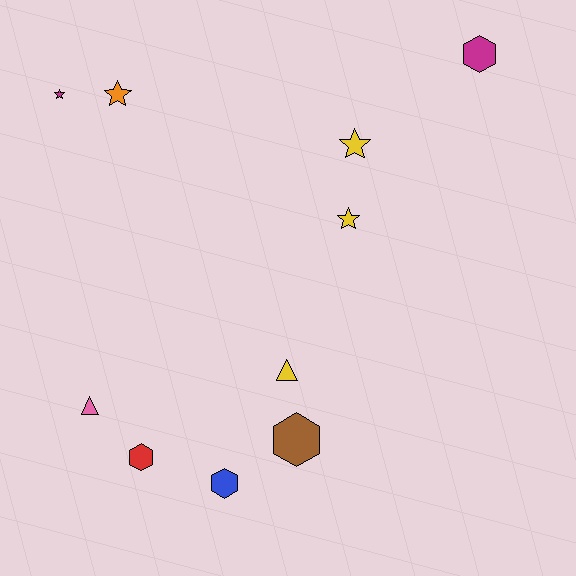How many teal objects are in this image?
There are no teal objects.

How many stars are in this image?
There are 4 stars.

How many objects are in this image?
There are 10 objects.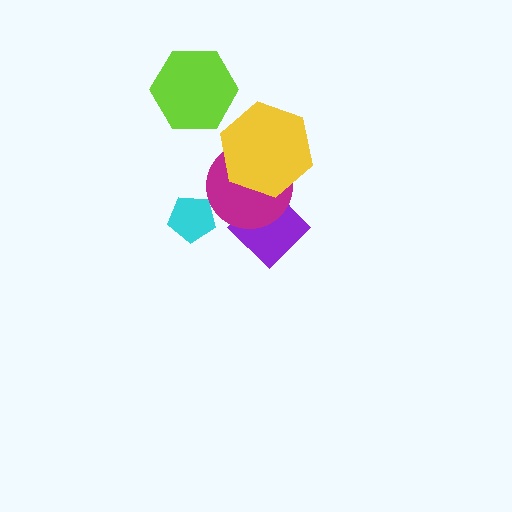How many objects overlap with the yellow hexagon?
2 objects overlap with the yellow hexagon.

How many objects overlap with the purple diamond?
2 objects overlap with the purple diamond.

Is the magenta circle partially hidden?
Yes, it is partially covered by another shape.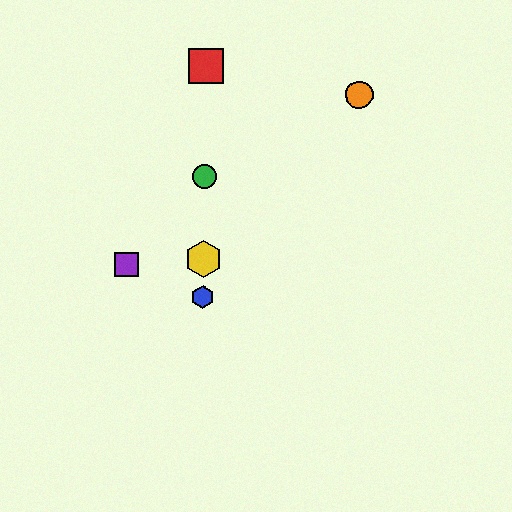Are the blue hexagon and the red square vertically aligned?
Yes, both are at x≈203.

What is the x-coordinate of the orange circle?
The orange circle is at x≈359.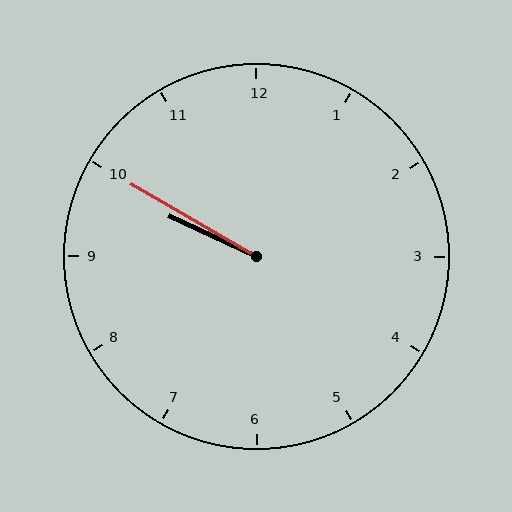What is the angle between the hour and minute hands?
Approximately 5 degrees.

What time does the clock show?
9:50.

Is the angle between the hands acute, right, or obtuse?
It is acute.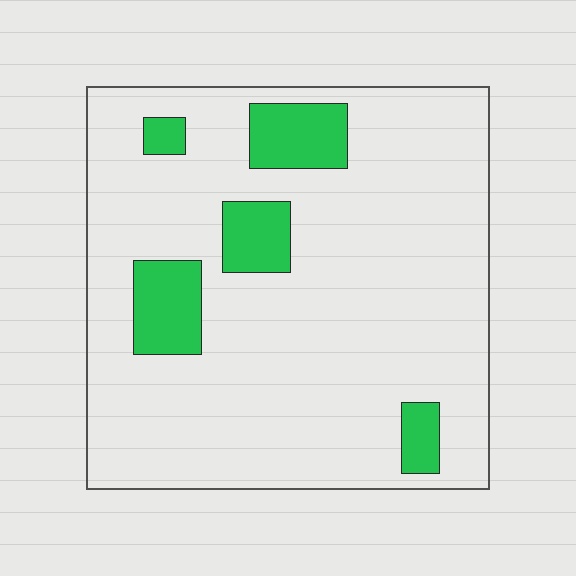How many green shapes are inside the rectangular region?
5.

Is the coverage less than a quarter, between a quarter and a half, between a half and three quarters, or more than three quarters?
Less than a quarter.